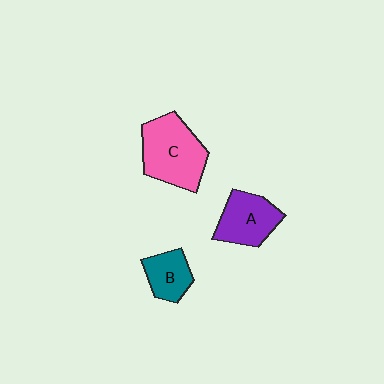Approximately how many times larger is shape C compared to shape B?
Approximately 2.0 times.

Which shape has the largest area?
Shape C (pink).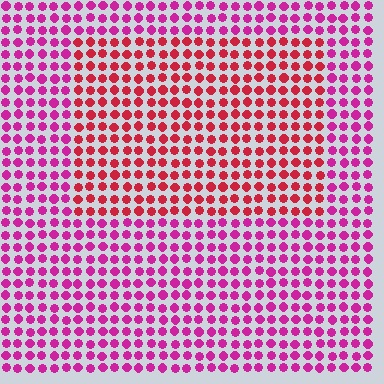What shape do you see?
I see a rectangle.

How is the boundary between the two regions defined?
The boundary is defined purely by a slight shift in hue (about 35 degrees). Spacing, size, and orientation are identical on both sides.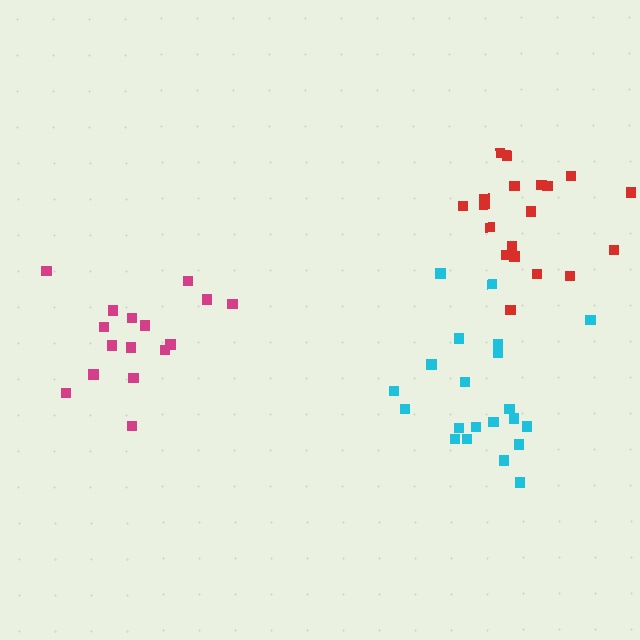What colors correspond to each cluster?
The clusters are colored: magenta, red, cyan.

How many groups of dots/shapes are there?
There are 3 groups.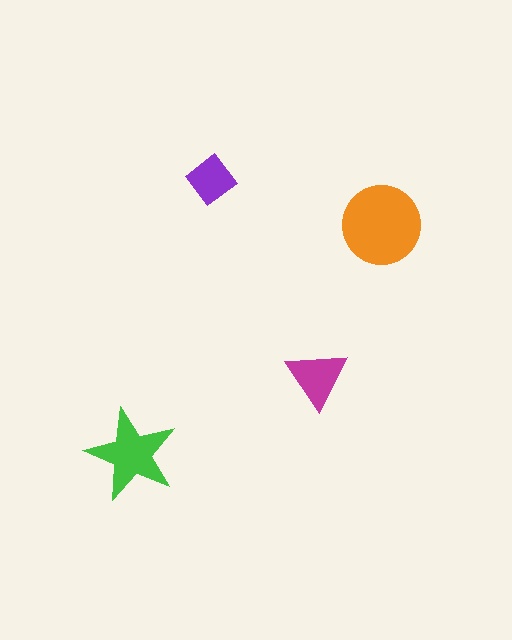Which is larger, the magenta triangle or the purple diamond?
The magenta triangle.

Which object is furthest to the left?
The green star is leftmost.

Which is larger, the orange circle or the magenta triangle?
The orange circle.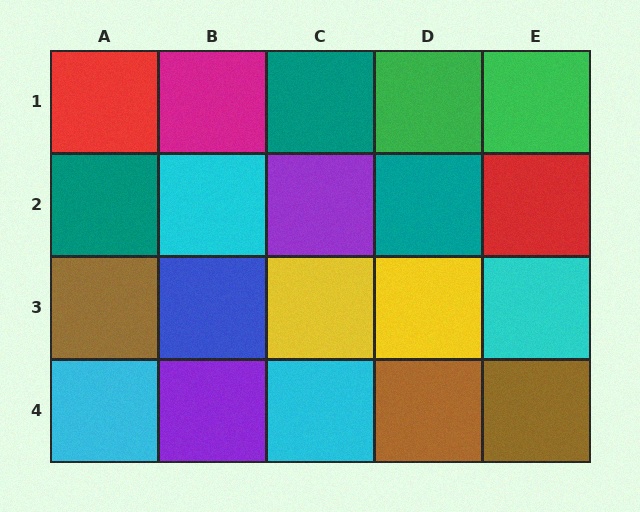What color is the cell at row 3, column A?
Brown.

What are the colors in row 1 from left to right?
Red, magenta, teal, green, green.